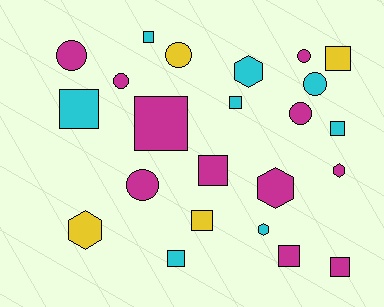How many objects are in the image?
There are 23 objects.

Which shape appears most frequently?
Square, with 11 objects.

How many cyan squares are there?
There are 5 cyan squares.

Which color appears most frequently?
Magenta, with 11 objects.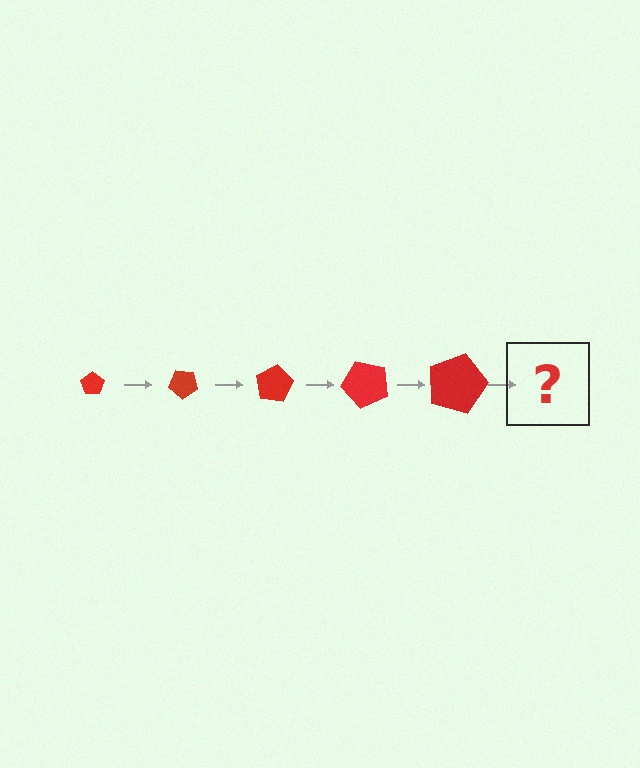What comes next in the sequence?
The next element should be a pentagon, larger than the previous one and rotated 200 degrees from the start.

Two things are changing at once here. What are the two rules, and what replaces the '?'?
The two rules are that the pentagon grows larger each step and it rotates 40 degrees each step. The '?' should be a pentagon, larger than the previous one and rotated 200 degrees from the start.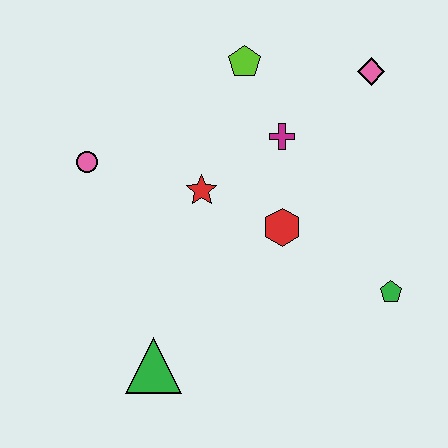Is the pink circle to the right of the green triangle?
No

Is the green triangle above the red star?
No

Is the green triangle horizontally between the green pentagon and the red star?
No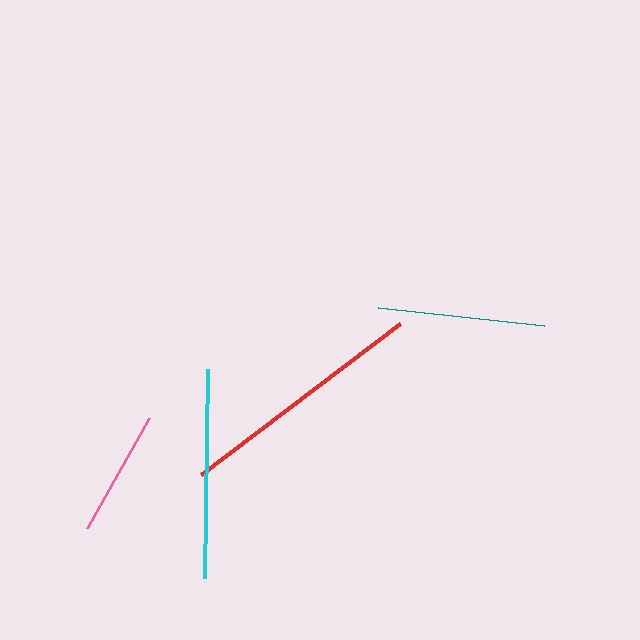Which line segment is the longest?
The red line is the longest at approximately 250 pixels.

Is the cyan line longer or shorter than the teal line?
The cyan line is longer than the teal line.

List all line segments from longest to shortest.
From longest to shortest: red, cyan, teal, pink.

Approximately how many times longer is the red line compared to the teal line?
The red line is approximately 1.5 times the length of the teal line.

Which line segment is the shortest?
The pink line is the shortest at approximately 126 pixels.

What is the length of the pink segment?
The pink segment is approximately 126 pixels long.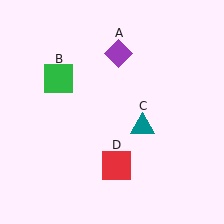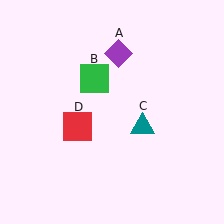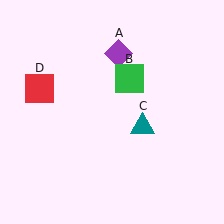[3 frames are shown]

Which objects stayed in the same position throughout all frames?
Purple diamond (object A) and teal triangle (object C) remained stationary.